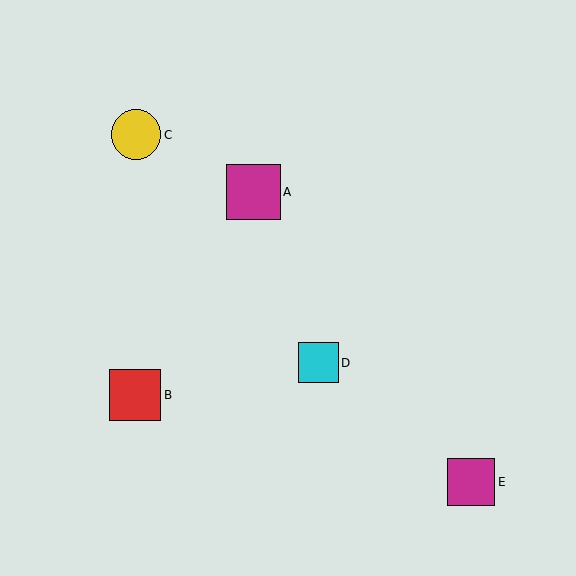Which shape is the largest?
The magenta square (labeled A) is the largest.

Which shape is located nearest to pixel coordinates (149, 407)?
The red square (labeled B) at (135, 395) is nearest to that location.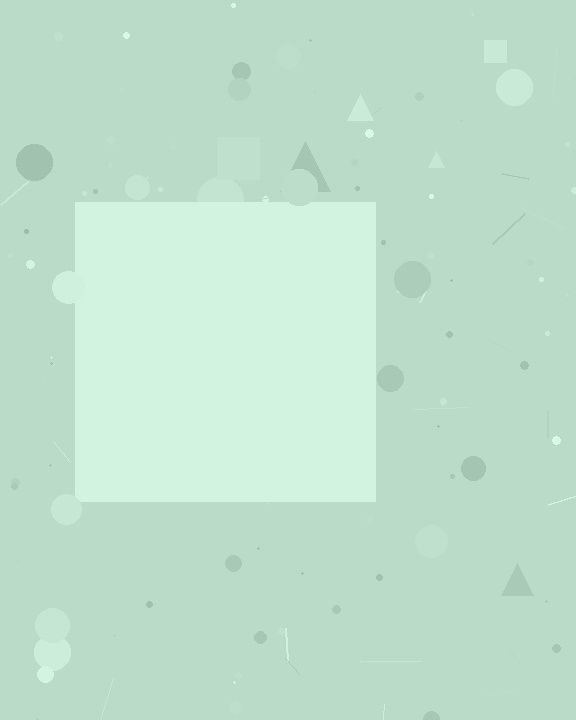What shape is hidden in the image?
A square is hidden in the image.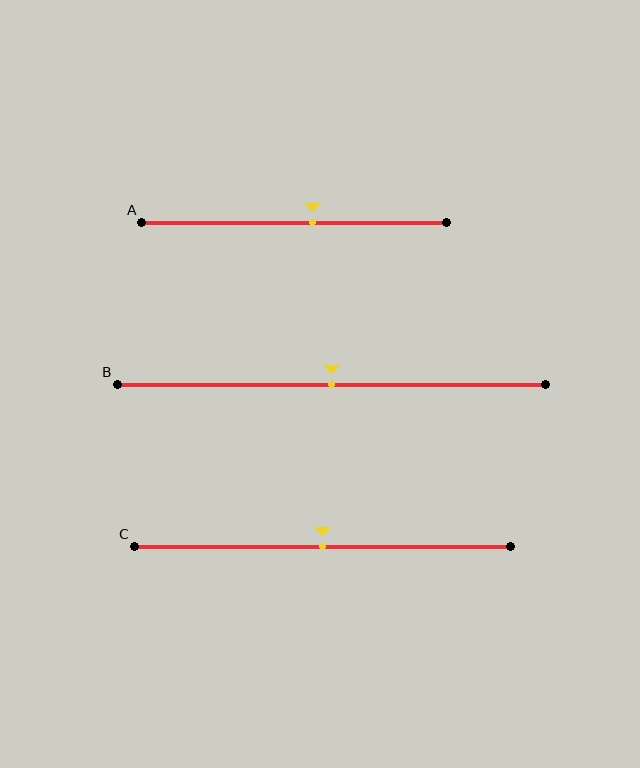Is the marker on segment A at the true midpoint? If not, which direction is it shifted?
No, the marker on segment A is shifted to the right by about 6% of the segment length.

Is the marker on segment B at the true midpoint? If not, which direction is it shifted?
Yes, the marker on segment B is at the true midpoint.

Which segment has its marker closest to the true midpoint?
Segment B has its marker closest to the true midpoint.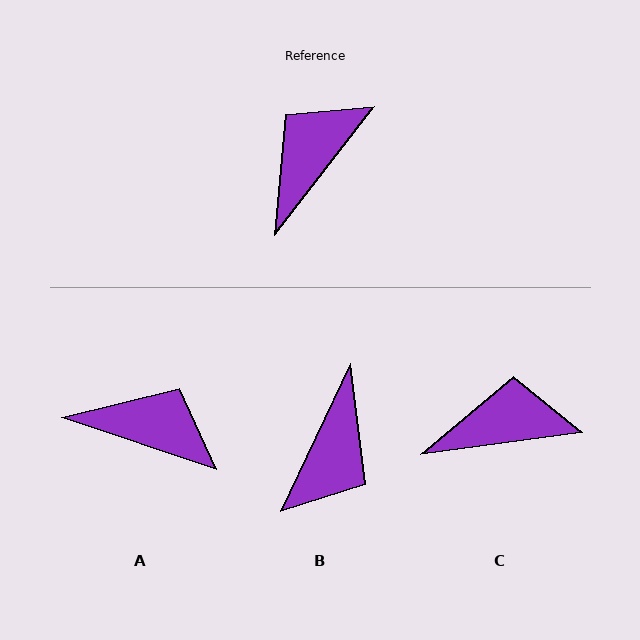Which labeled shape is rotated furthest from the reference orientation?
B, about 167 degrees away.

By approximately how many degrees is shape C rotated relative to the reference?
Approximately 44 degrees clockwise.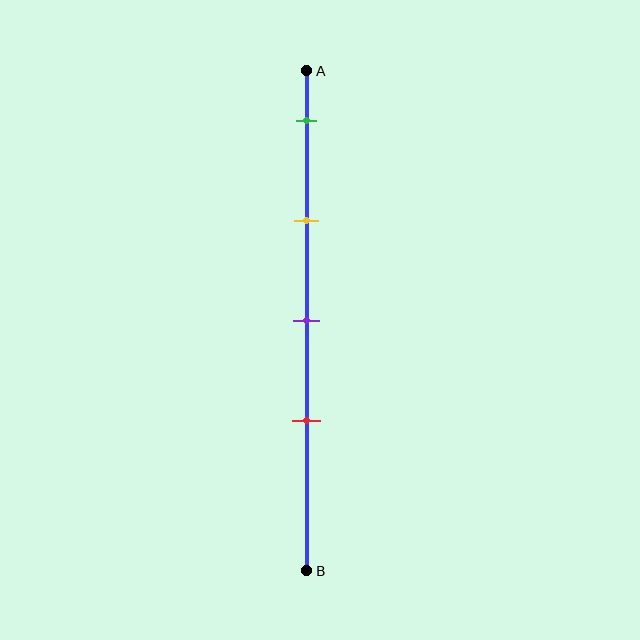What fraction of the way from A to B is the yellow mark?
The yellow mark is approximately 30% (0.3) of the way from A to B.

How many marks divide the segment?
There are 4 marks dividing the segment.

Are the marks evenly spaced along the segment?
Yes, the marks are approximately evenly spaced.